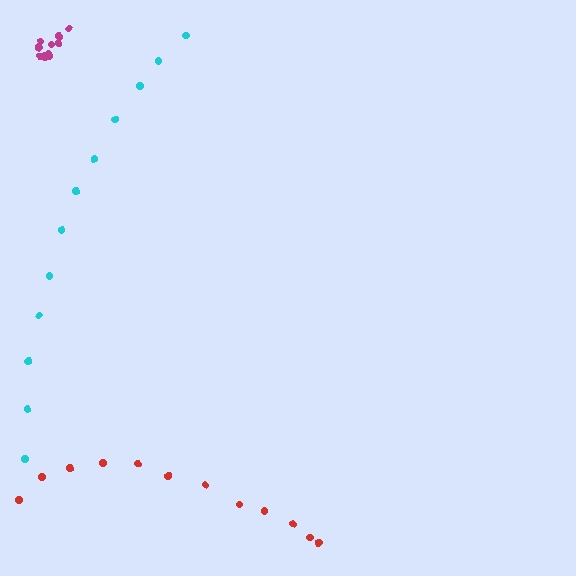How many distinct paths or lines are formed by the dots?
There are 3 distinct paths.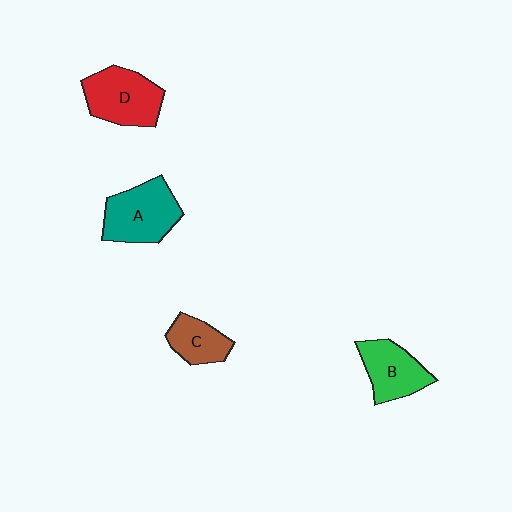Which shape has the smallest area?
Shape C (brown).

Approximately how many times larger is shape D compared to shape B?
Approximately 1.2 times.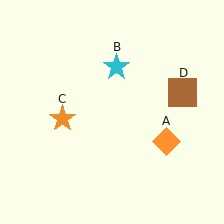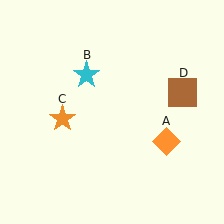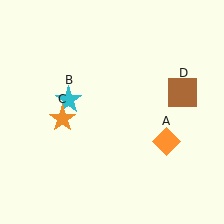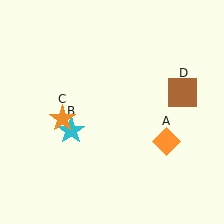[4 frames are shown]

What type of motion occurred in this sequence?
The cyan star (object B) rotated counterclockwise around the center of the scene.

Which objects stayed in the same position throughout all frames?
Orange diamond (object A) and orange star (object C) and brown square (object D) remained stationary.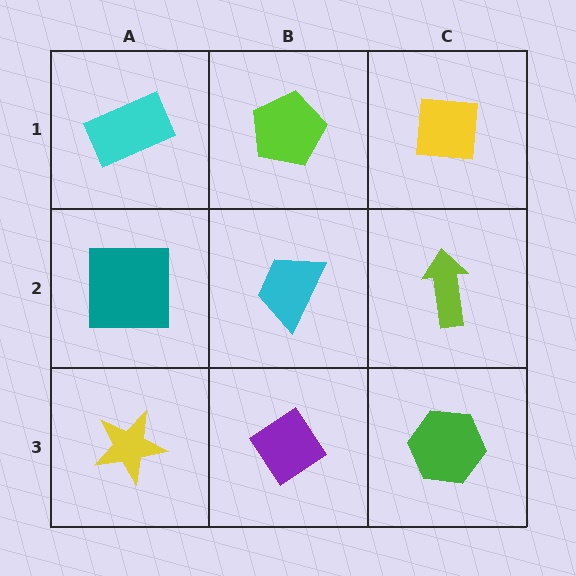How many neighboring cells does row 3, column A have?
2.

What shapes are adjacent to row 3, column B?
A cyan trapezoid (row 2, column B), a yellow star (row 3, column A), a green hexagon (row 3, column C).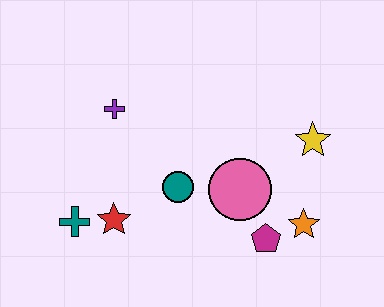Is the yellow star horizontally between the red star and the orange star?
No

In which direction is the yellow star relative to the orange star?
The yellow star is above the orange star.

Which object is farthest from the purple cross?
The orange star is farthest from the purple cross.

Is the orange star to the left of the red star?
No